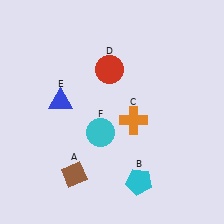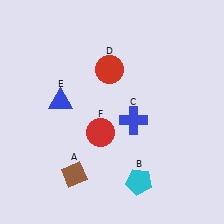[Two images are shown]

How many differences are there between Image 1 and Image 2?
There are 2 differences between the two images.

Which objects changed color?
C changed from orange to blue. F changed from cyan to red.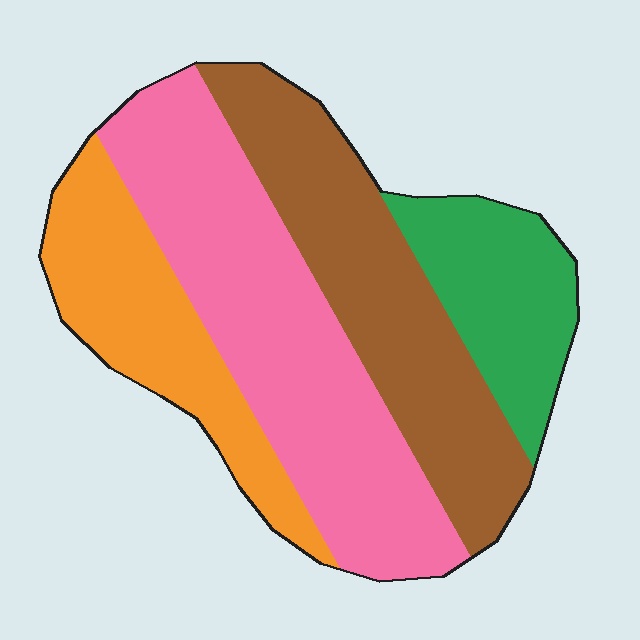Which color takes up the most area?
Pink, at roughly 35%.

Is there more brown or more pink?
Pink.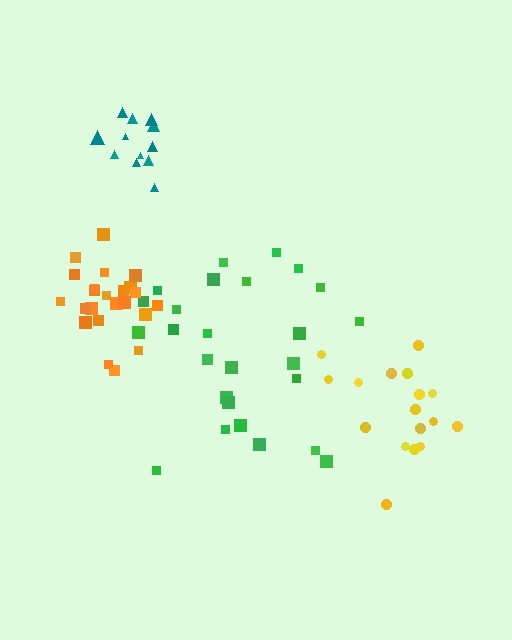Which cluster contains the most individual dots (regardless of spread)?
Green (26).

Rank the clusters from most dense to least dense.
teal, orange, yellow, green.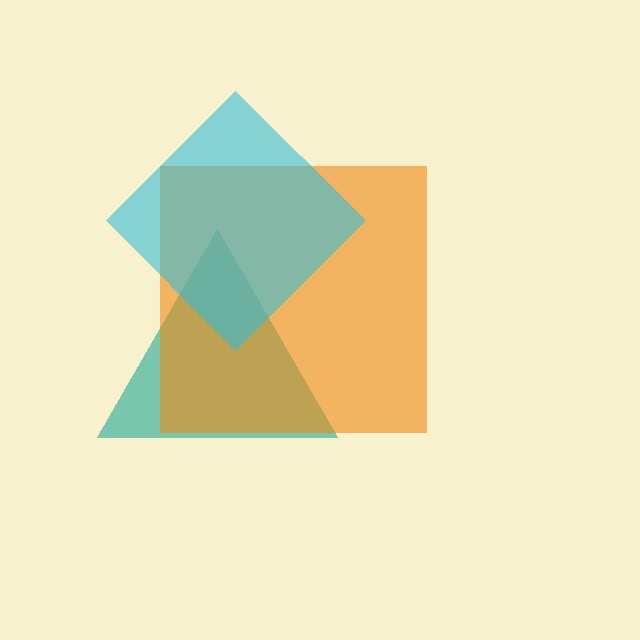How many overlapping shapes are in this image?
There are 3 overlapping shapes in the image.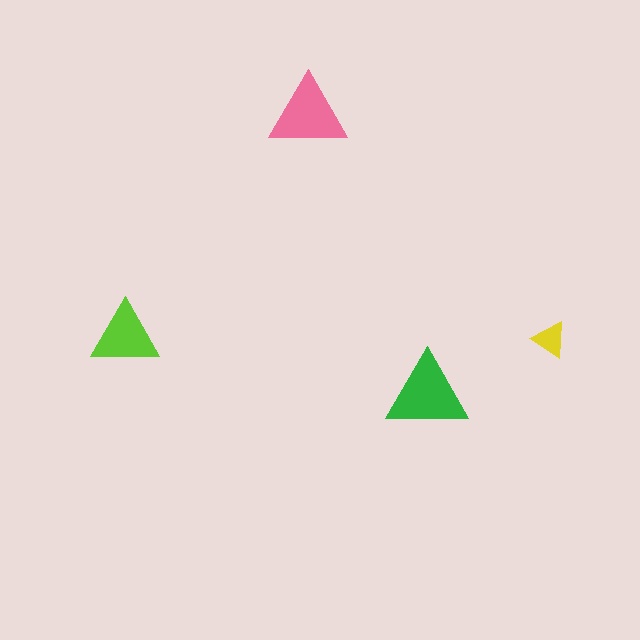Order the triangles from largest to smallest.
the green one, the pink one, the lime one, the yellow one.